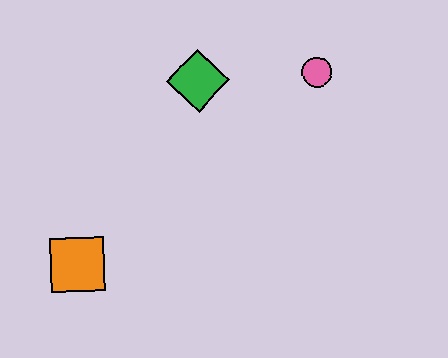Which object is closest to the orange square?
The green diamond is closest to the orange square.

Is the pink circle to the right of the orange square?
Yes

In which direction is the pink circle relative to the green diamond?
The pink circle is to the right of the green diamond.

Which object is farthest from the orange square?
The pink circle is farthest from the orange square.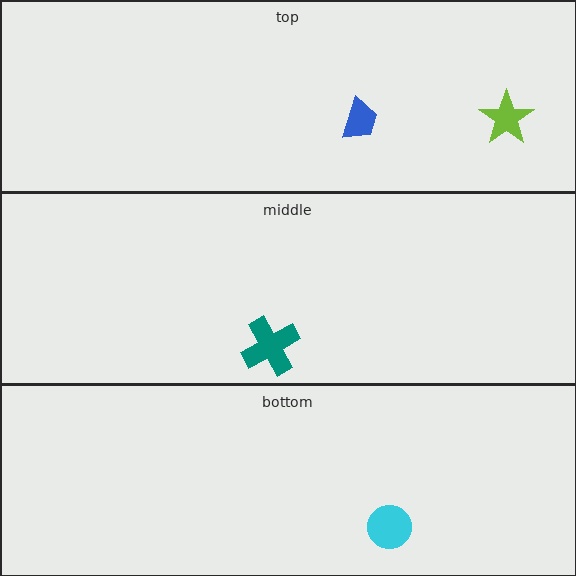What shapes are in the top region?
The lime star, the blue trapezoid.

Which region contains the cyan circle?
The bottom region.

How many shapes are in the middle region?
1.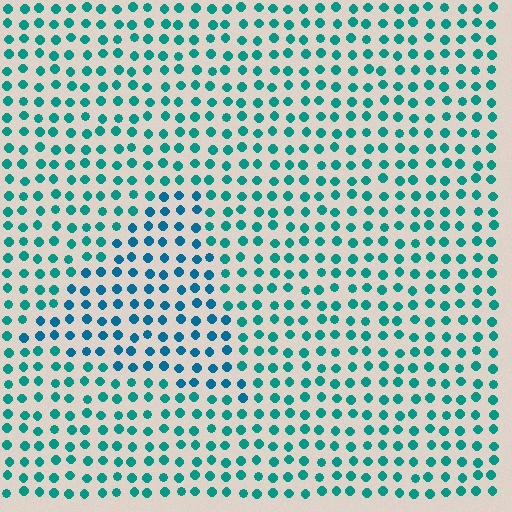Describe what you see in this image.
The image is filled with small teal elements in a uniform arrangement. A triangle-shaped region is visible where the elements are tinted to a slightly different hue, forming a subtle color boundary.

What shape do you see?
I see a triangle.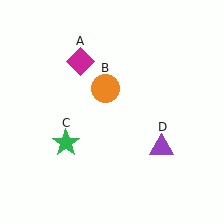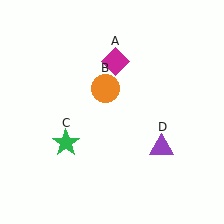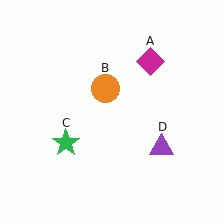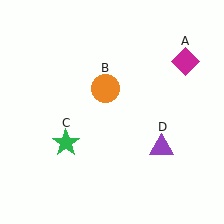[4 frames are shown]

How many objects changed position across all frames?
1 object changed position: magenta diamond (object A).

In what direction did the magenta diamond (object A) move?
The magenta diamond (object A) moved right.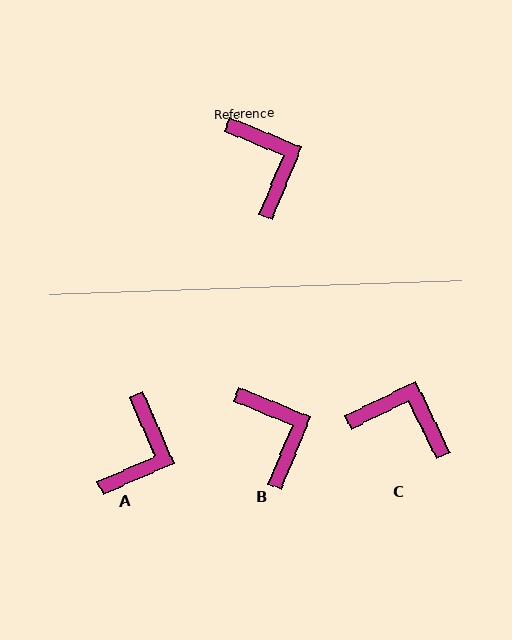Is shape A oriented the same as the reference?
No, it is off by about 44 degrees.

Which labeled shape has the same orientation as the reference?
B.